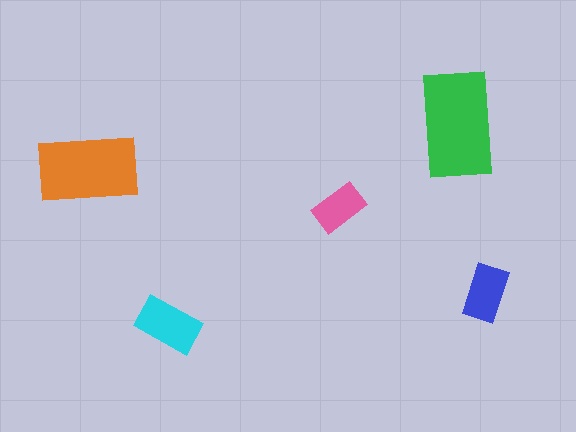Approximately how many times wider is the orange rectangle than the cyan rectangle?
About 1.5 times wider.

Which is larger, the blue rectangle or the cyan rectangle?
The cyan one.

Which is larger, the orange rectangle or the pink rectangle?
The orange one.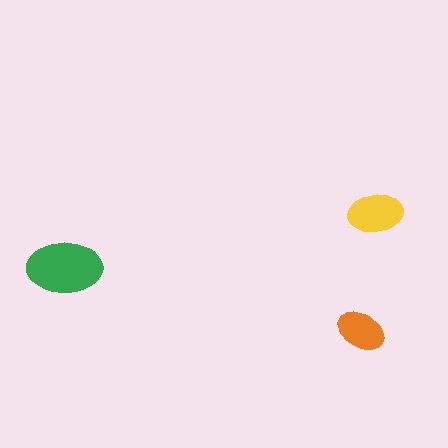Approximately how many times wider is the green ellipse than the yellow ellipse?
About 1.5 times wider.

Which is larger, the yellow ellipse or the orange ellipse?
The yellow one.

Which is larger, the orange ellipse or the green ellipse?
The green one.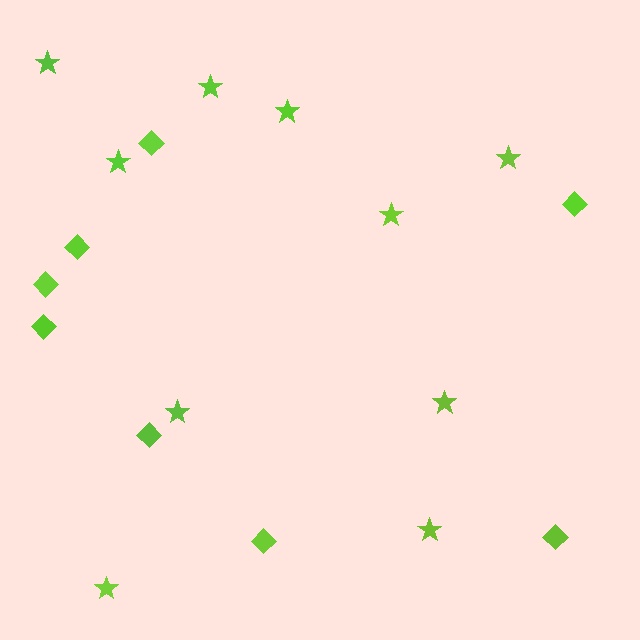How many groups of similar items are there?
There are 2 groups: one group of stars (10) and one group of diamonds (8).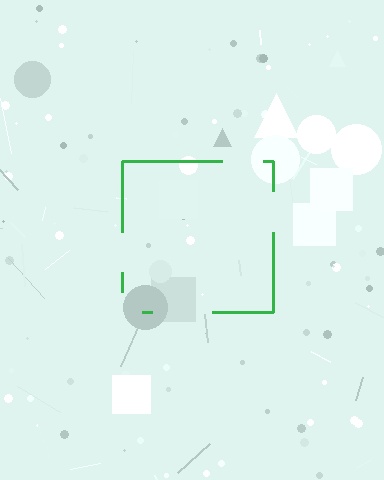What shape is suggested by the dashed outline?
The dashed outline suggests a square.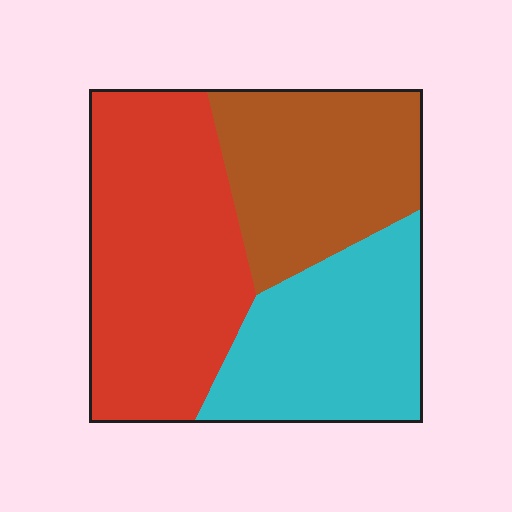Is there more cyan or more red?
Red.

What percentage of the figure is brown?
Brown covers around 30% of the figure.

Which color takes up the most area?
Red, at roughly 40%.